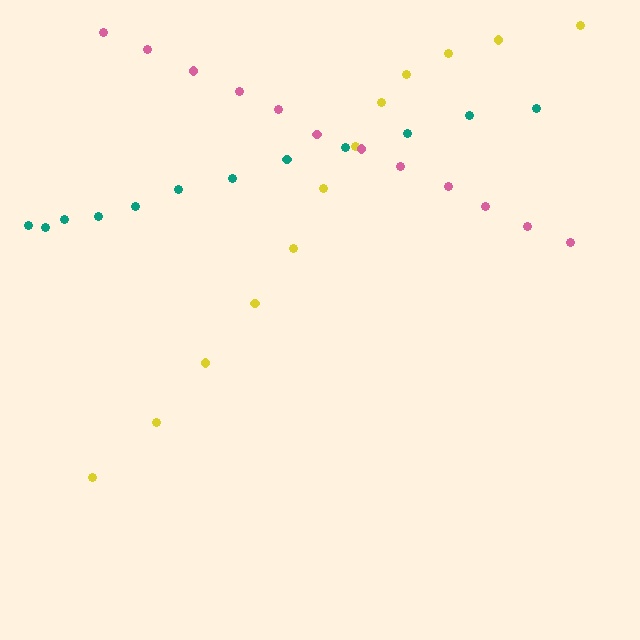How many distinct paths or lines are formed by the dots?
There are 3 distinct paths.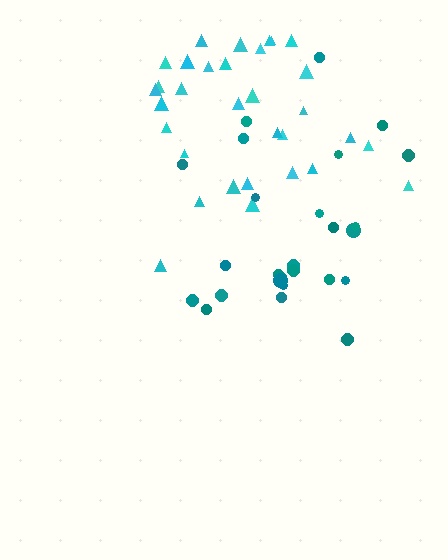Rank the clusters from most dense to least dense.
cyan, teal.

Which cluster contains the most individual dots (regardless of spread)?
Cyan (32).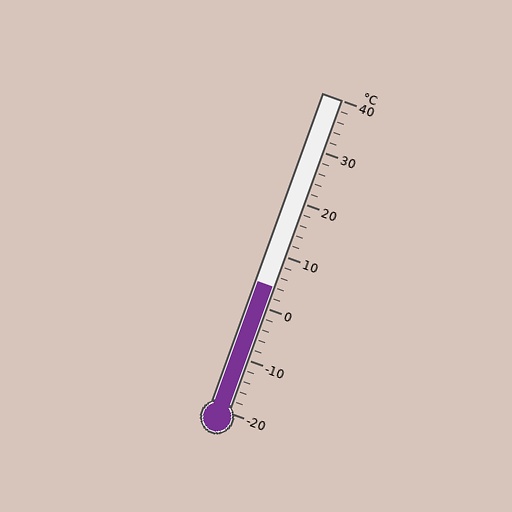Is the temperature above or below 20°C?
The temperature is below 20°C.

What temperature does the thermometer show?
The thermometer shows approximately 4°C.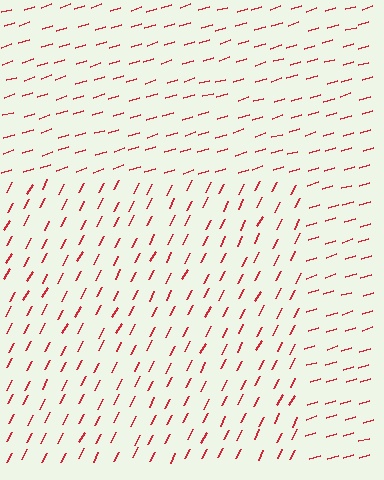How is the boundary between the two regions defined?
The boundary is defined purely by a change in line orientation (approximately 45 degrees difference). All lines are the same color and thickness.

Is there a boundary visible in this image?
Yes, there is a texture boundary formed by a change in line orientation.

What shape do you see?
I see a rectangle.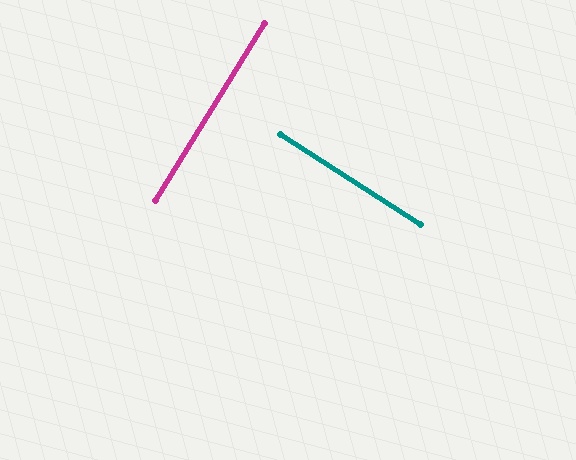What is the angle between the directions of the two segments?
Approximately 89 degrees.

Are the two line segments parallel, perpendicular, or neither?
Perpendicular — they meet at approximately 89°.